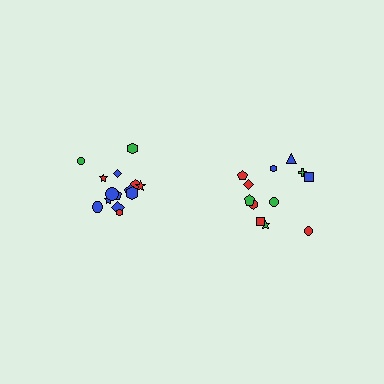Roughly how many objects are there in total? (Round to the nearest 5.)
Roughly 25 objects in total.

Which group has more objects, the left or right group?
The left group.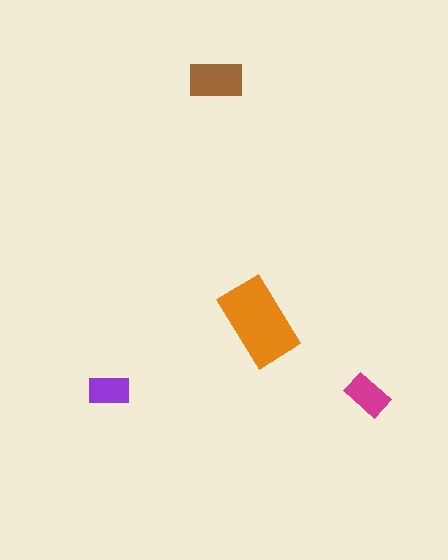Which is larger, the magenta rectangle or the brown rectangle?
The brown one.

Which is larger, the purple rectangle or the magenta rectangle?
The magenta one.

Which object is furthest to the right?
The magenta rectangle is rightmost.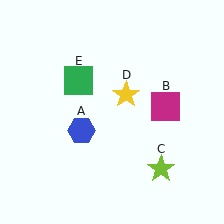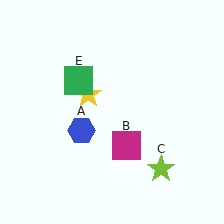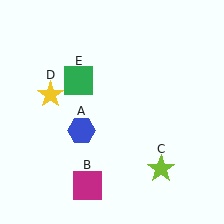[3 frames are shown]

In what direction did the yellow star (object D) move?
The yellow star (object D) moved left.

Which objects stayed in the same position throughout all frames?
Blue hexagon (object A) and lime star (object C) and green square (object E) remained stationary.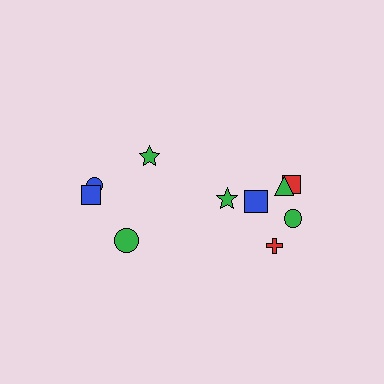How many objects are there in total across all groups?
There are 10 objects.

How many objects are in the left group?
There are 4 objects.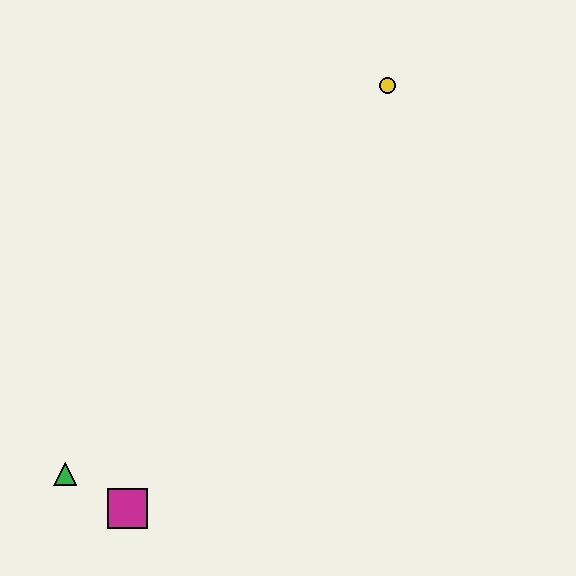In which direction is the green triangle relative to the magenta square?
The green triangle is to the left of the magenta square.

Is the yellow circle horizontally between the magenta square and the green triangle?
No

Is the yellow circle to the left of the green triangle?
No